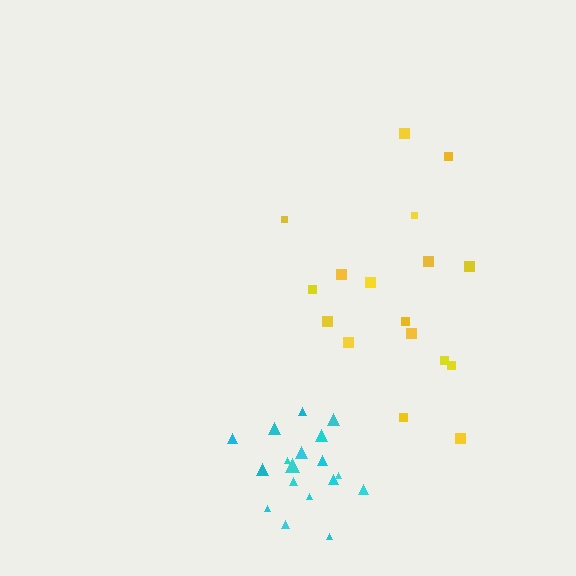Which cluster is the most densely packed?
Cyan.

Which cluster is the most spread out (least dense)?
Yellow.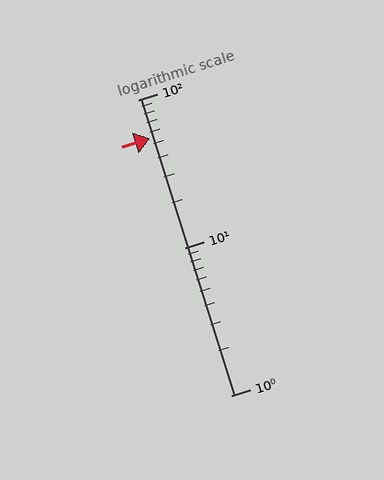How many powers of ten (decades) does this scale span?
The scale spans 2 decades, from 1 to 100.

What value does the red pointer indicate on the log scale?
The pointer indicates approximately 55.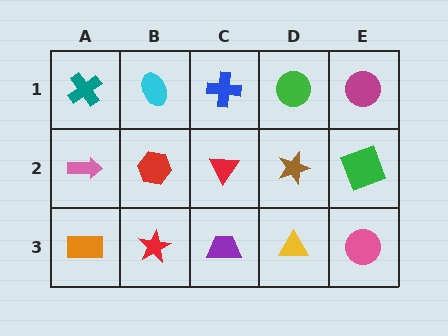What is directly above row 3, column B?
A red hexagon.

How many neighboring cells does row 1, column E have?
2.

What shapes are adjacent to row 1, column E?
A green square (row 2, column E), a green circle (row 1, column D).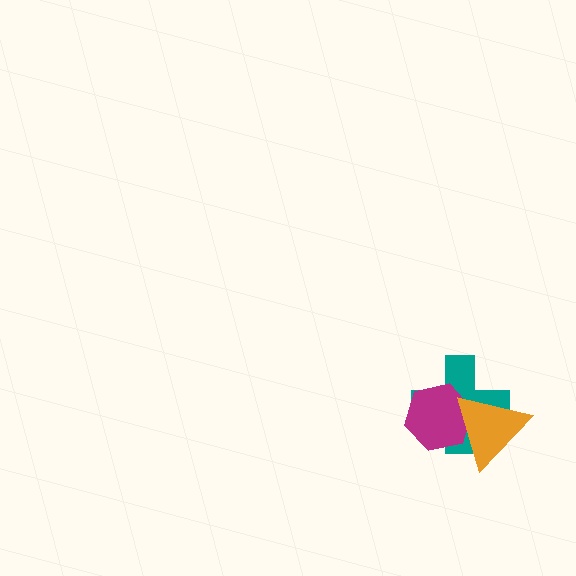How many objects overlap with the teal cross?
2 objects overlap with the teal cross.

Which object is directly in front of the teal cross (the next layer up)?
The magenta hexagon is directly in front of the teal cross.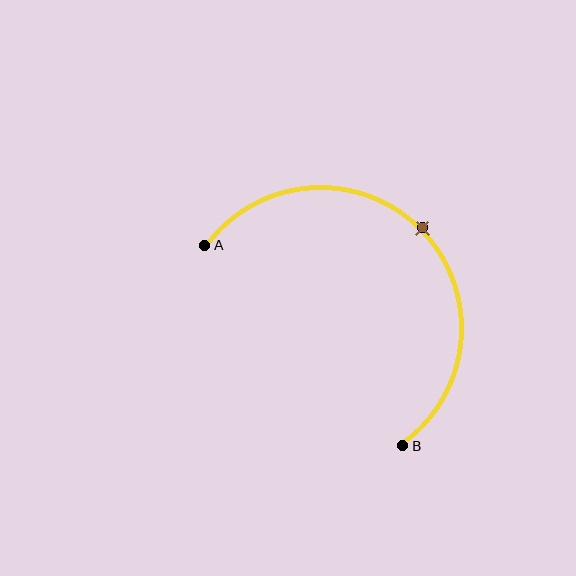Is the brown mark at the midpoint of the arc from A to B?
Yes. The brown mark lies on the arc at equal arc-length from both A and B — it is the arc midpoint.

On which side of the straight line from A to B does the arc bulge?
The arc bulges above and to the right of the straight line connecting A and B.